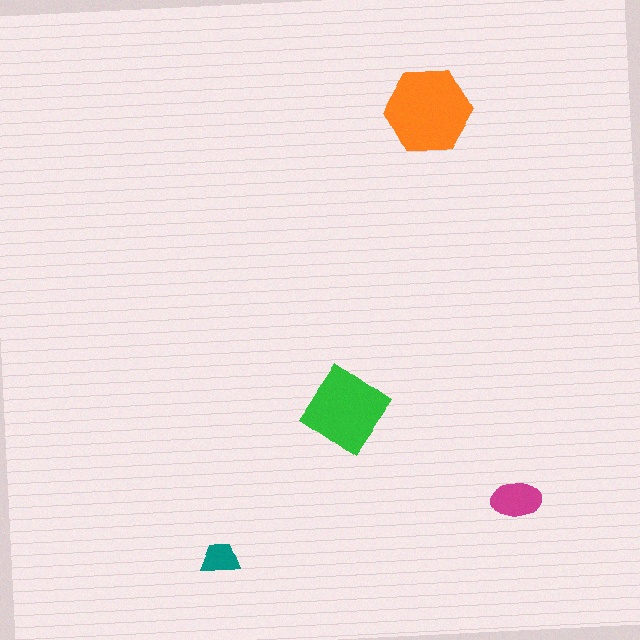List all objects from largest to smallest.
The orange hexagon, the green diamond, the magenta ellipse, the teal trapezoid.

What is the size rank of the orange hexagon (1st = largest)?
1st.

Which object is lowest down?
The teal trapezoid is bottommost.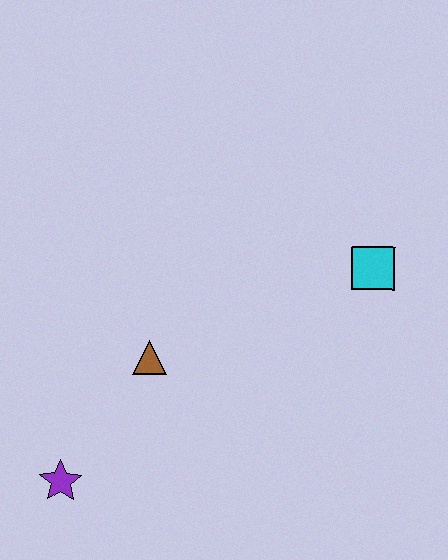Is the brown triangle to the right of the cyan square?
No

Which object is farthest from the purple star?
The cyan square is farthest from the purple star.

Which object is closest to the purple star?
The brown triangle is closest to the purple star.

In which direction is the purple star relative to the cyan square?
The purple star is to the left of the cyan square.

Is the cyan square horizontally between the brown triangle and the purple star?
No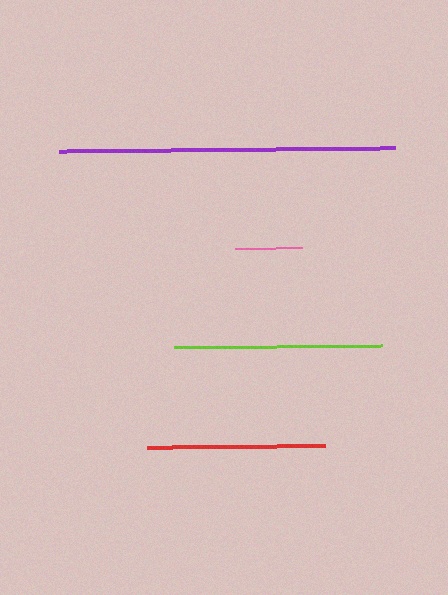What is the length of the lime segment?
The lime segment is approximately 208 pixels long.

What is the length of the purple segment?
The purple segment is approximately 336 pixels long.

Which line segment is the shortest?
The pink line is the shortest at approximately 68 pixels.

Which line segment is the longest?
The purple line is the longest at approximately 336 pixels.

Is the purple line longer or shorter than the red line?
The purple line is longer than the red line.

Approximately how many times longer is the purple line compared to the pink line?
The purple line is approximately 5.0 times the length of the pink line.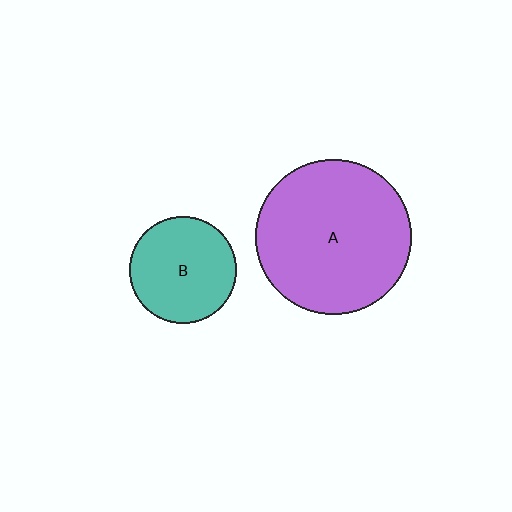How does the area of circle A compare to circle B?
Approximately 2.1 times.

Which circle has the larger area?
Circle A (purple).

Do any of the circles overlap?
No, none of the circles overlap.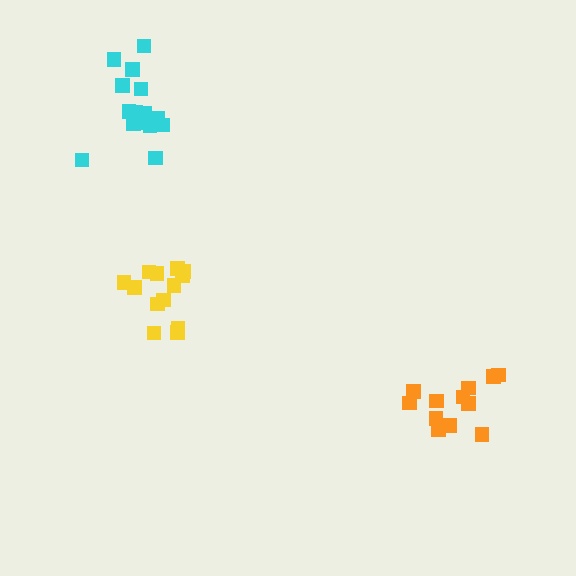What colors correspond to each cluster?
The clusters are colored: cyan, orange, yellow.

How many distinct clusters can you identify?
There are 3 distinct clusters.